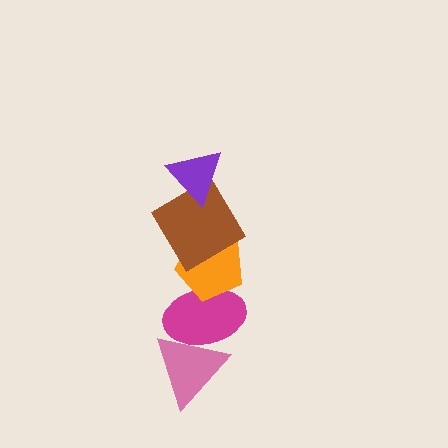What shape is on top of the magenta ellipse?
The orange pentagon is on top of the magenta ellipse.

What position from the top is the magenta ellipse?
The magenta ellipse is 4th from the top.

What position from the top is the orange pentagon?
The orange pentagon is 3rd from the top.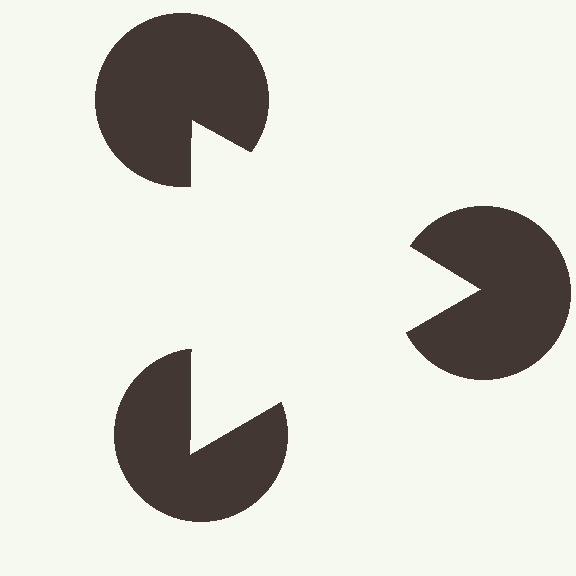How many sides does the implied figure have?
3 sides.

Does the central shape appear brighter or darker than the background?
It typically appears slightly brighter than the background, even though no actual brightness change is drawn.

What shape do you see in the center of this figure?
An illusory triangle — its edges are inferred from the aligned wedge cuts in the pac-man discs, not physically drawn.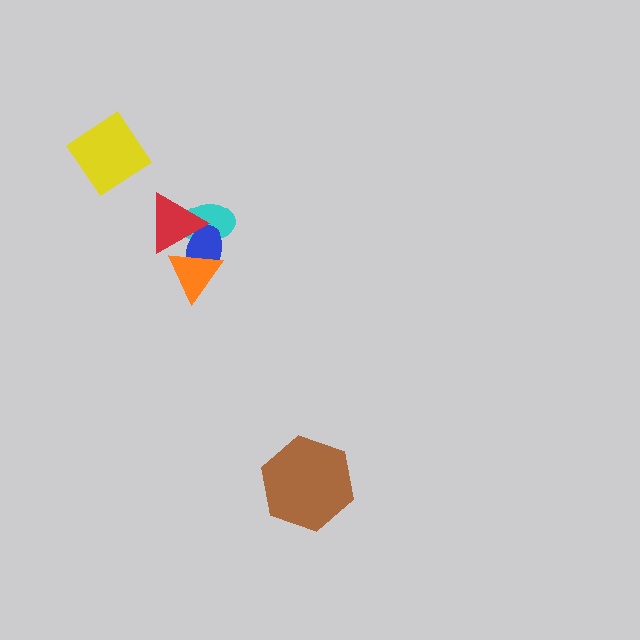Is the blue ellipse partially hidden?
Yes, it is partially covered by another shape.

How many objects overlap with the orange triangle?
3 objects overlap with the orange triangle.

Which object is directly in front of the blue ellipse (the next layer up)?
The orange triangle is directly in front of the blue ellipse.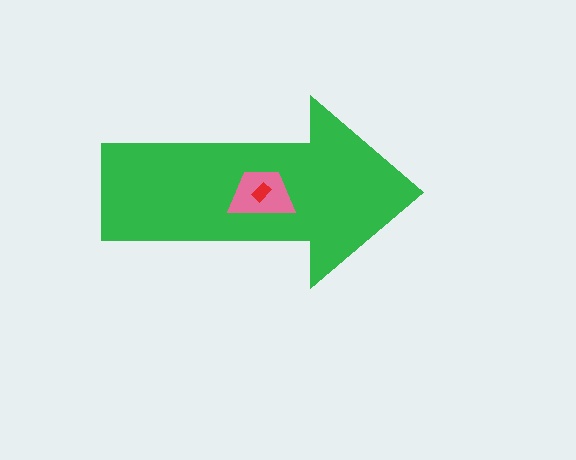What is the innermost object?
The red rectangle.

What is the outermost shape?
The green arrow.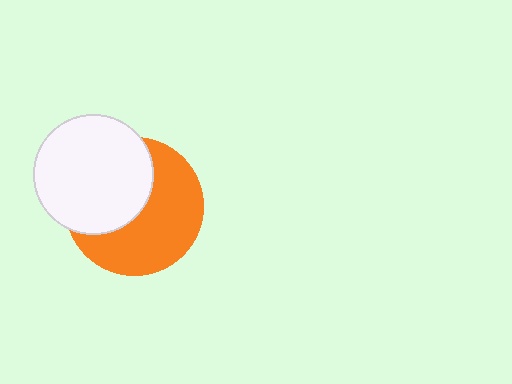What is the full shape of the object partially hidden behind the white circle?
The partially hidden object is an orange circle.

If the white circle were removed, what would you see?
You would see the complete orange circle.